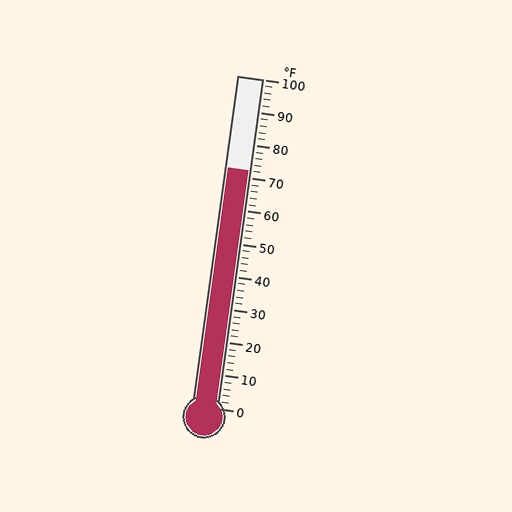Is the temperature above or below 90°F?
The temperature is below 90°F.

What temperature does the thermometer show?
The thermometer shows approximately 72°F.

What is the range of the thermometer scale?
The thermometer scale ranges from 0°F to 100°F.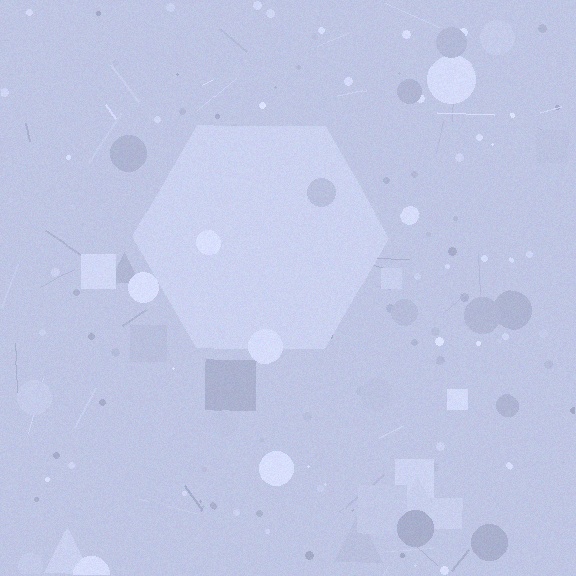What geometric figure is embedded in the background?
A hexagon is embedded in the background.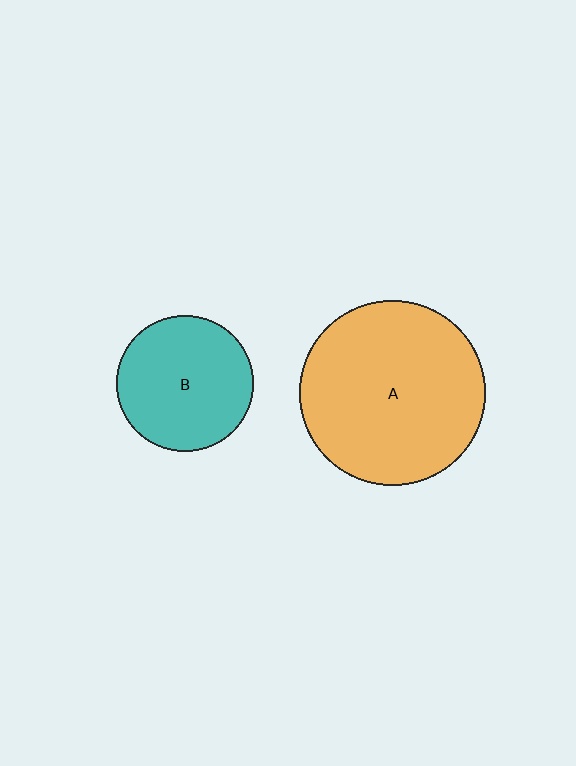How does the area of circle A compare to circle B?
Approximately 1.9 times.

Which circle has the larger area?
Circle A (orange).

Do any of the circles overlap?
No, none of the circles overlap.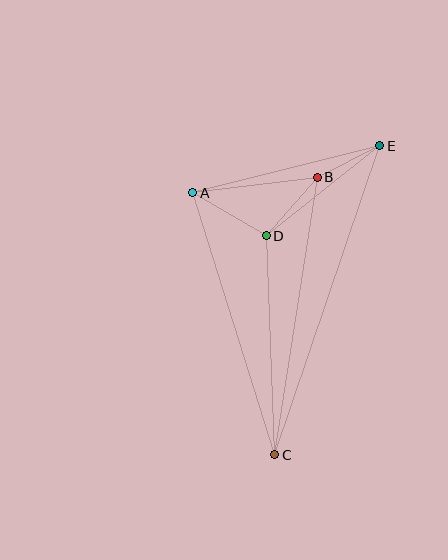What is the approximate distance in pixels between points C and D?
The distance between C and D is approximately 219 pixels.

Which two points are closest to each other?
Points B and E are closest to each other.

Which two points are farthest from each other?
Points C and E are farthest from each other.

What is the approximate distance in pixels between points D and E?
The distance between D and E is approximately 144 pixels.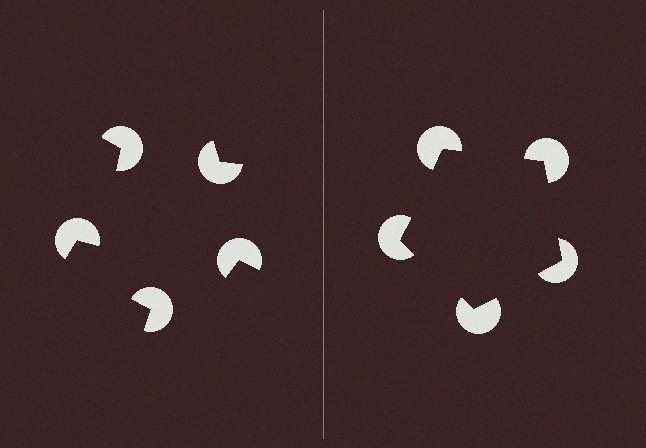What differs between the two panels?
The pac-man discs are positioned identically on both sides; only the wedge orientations differ. On the right they align to a pentagon; on the left they are misaligned.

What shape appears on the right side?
An illusory pentagon.